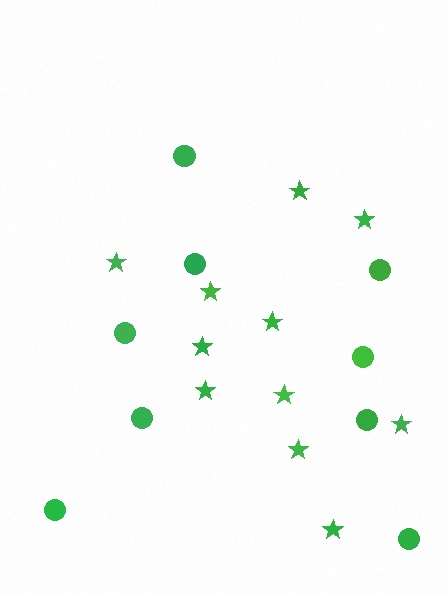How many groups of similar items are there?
There are 2 groups: one group of stars (11) and one group of circles (9).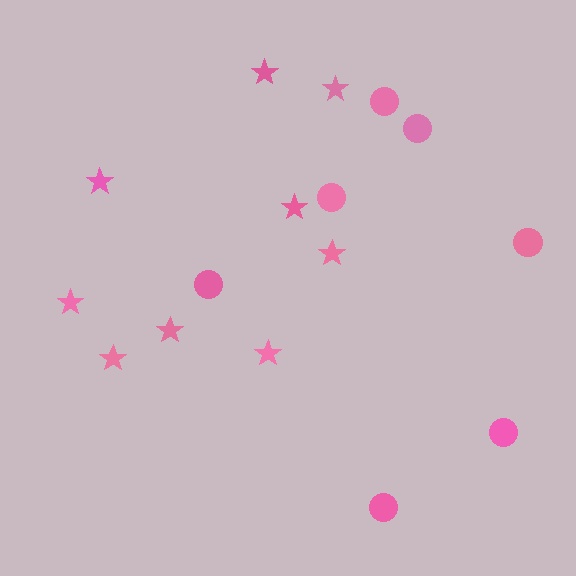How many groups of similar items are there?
There are 2 groups: one group of circles (7) and one group of stars (9).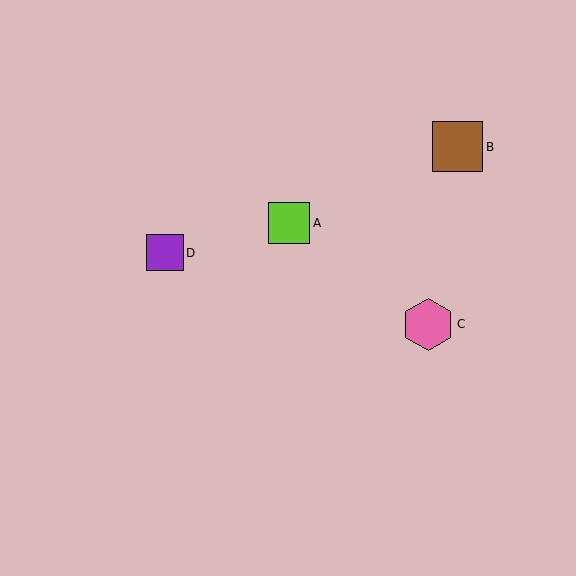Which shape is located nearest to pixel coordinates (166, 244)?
The purple square (labeled D) at (165, 253) is nearest to that location.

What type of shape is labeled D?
Shape D is a purple square.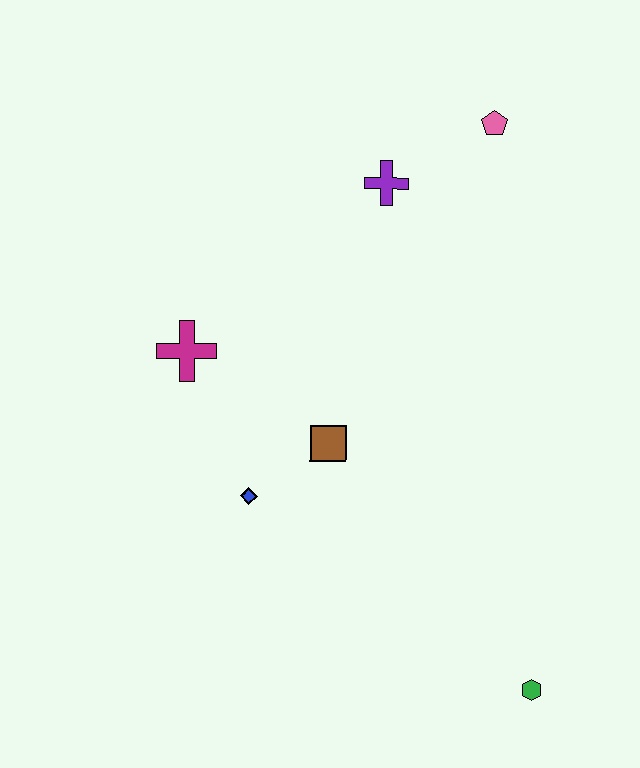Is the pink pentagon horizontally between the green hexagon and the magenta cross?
Yes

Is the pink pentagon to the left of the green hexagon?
Yes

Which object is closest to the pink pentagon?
The purple cross is closest to the pink pentagon.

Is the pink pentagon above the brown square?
Yes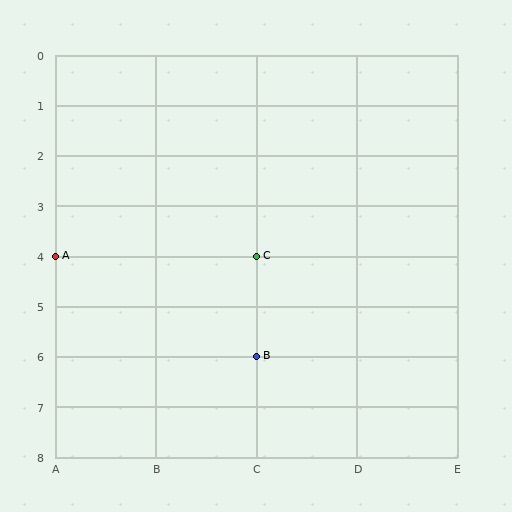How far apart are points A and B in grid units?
Points A and B are 2 columns and 2 rows apart (about 2.8 grid units diagonally).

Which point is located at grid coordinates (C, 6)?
Point B is at (C, 6).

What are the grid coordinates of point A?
Point A is at grid coordinates (A, 4).